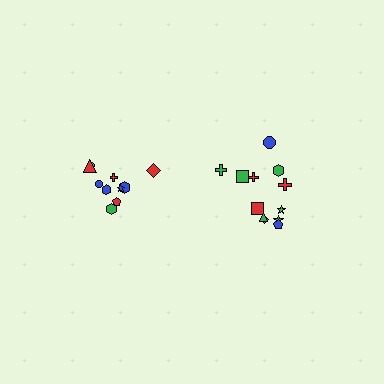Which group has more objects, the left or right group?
The right group.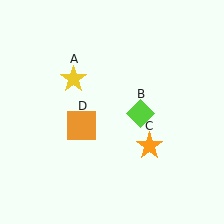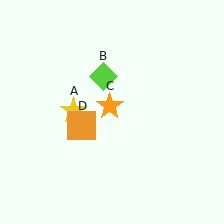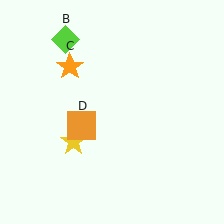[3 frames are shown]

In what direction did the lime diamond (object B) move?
The lime diamond (object B) moved up and to the left.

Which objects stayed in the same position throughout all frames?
Orange square (object D) remained stationary.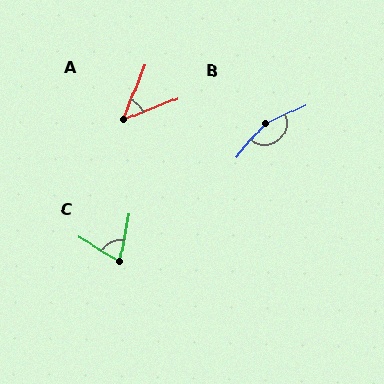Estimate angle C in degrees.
Approximately 71 degrees.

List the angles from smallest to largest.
A (48°), C (71°), B (154°).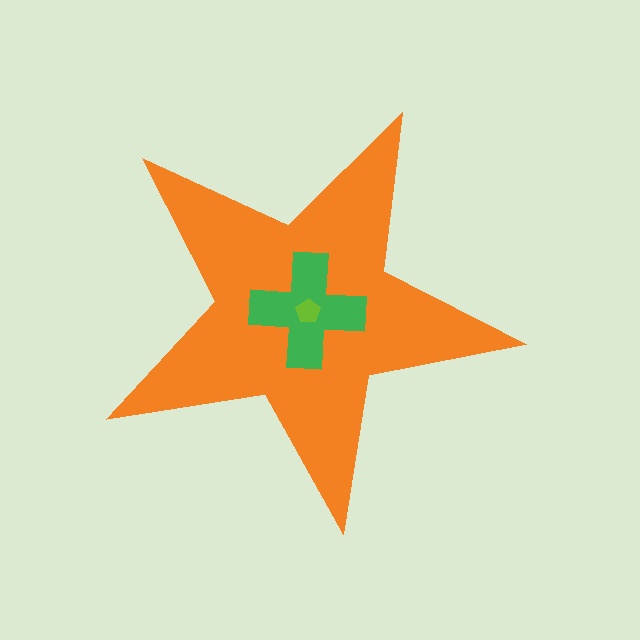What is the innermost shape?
The lime pentagon.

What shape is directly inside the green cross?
The lime pentagon.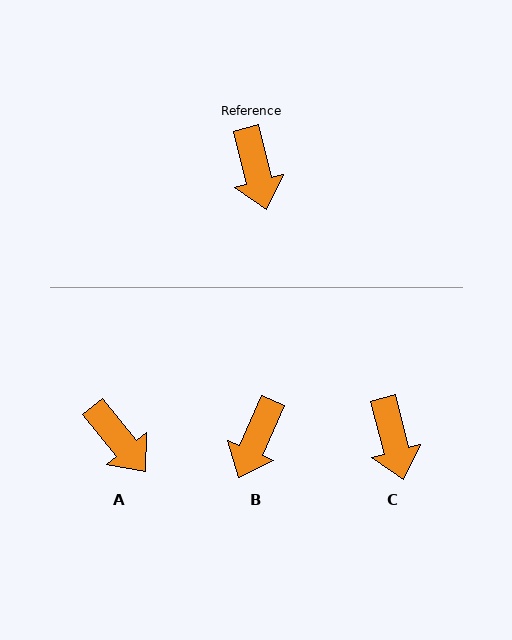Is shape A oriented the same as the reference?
No, it is off by about 25 degrees.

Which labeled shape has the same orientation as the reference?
C.